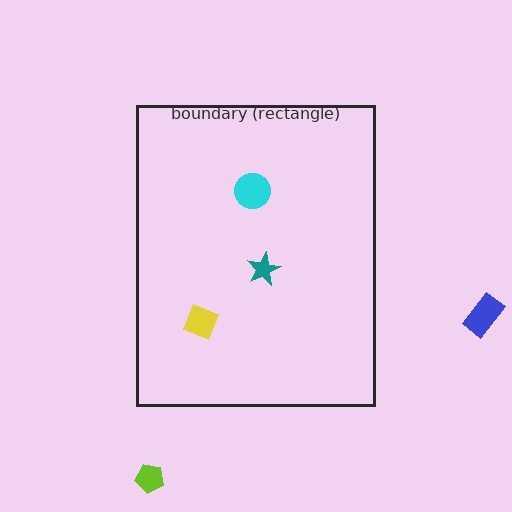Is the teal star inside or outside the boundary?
Inside.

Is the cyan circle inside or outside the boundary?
Inside.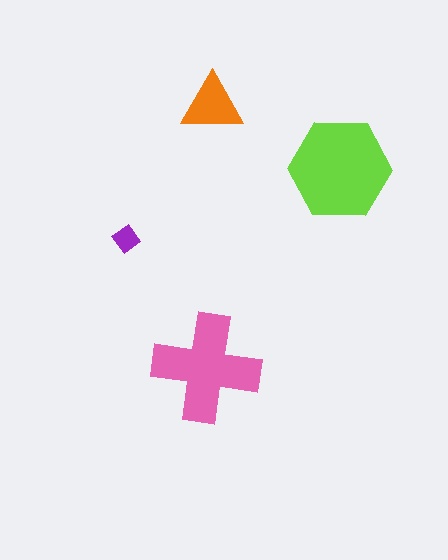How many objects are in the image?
There are 4 objects in the image.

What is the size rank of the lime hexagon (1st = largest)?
1st.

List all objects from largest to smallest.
The lime hexagon, the pink cross, the orange triangle, the purple diamond.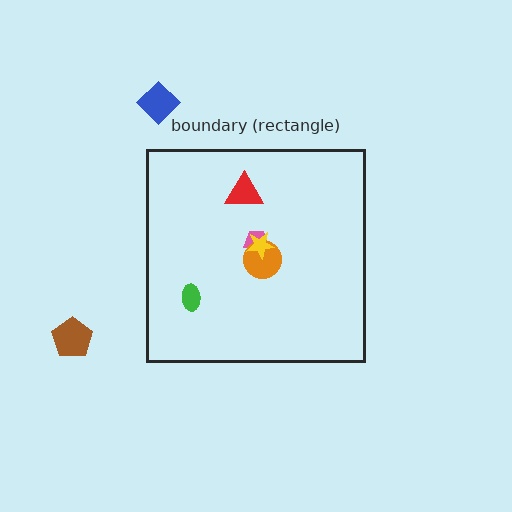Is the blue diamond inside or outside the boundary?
Outside.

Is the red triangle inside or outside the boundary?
Inside.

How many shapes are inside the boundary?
5 inside, 2 outside.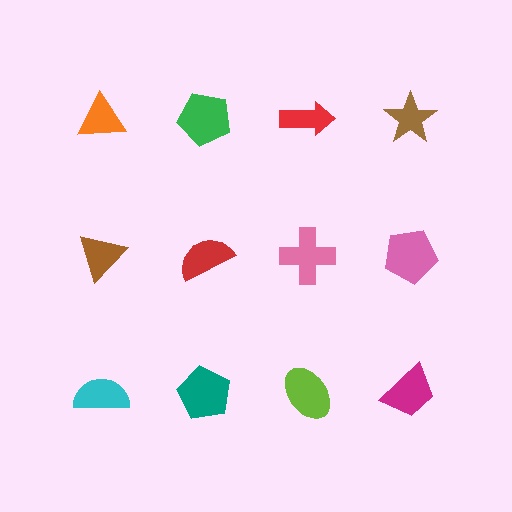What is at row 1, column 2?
A green pentagon.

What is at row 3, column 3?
A lime ellipse.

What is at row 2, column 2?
A red semicircle.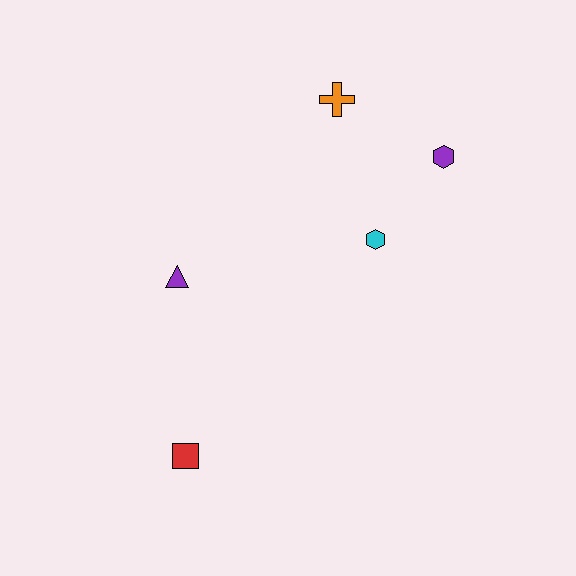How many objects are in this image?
There are 5 objects.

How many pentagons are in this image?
There are no pentagons.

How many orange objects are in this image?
There is 1 orange object.